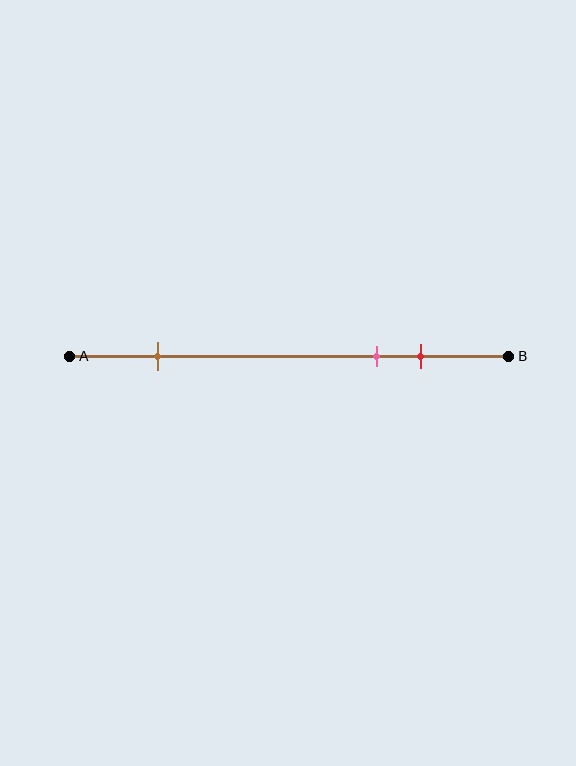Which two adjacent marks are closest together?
The pink and red marks are the closest adjacent pair.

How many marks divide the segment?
There are 3 marks dividing the segment.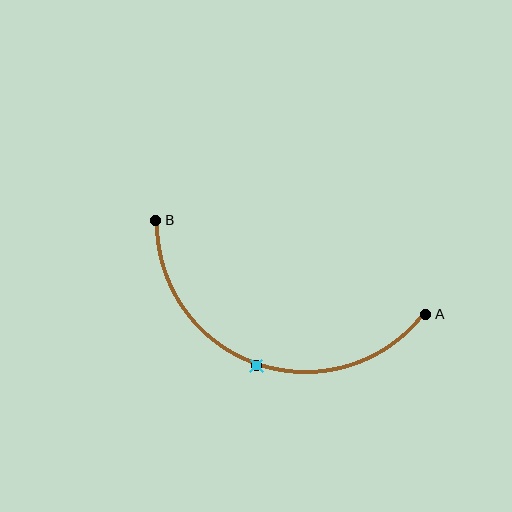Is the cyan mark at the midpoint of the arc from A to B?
Yes. The cyan mark lies on the arc at equal arc-length from both A and B — it is the arc midpoint.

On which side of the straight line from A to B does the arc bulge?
The arc bulges below the straight line connecting A and B.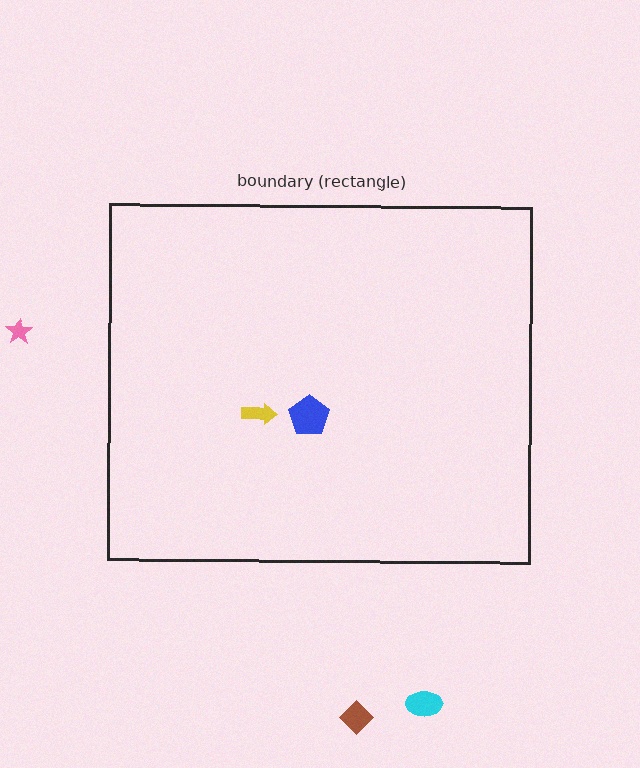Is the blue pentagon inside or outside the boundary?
Inside.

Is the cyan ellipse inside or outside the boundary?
Outside.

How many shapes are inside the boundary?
2 inside, 3 outside.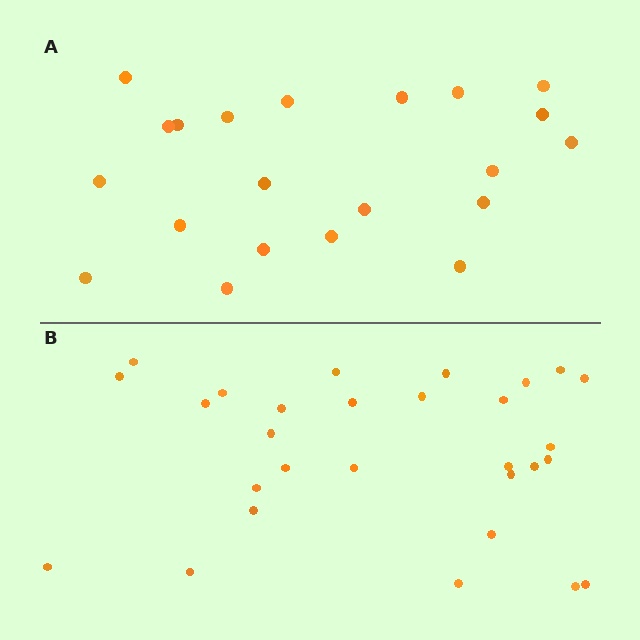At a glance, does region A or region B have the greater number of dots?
Region B (the bottom region) has more dots.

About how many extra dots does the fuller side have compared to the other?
Region B has roughly 8 or so more dots than region A.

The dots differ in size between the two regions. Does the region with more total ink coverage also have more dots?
No. Region A has more total ink coverage because its dots are larger, but region B actually contains more individual dots. Total area can be misleading — the number of items is what matters here.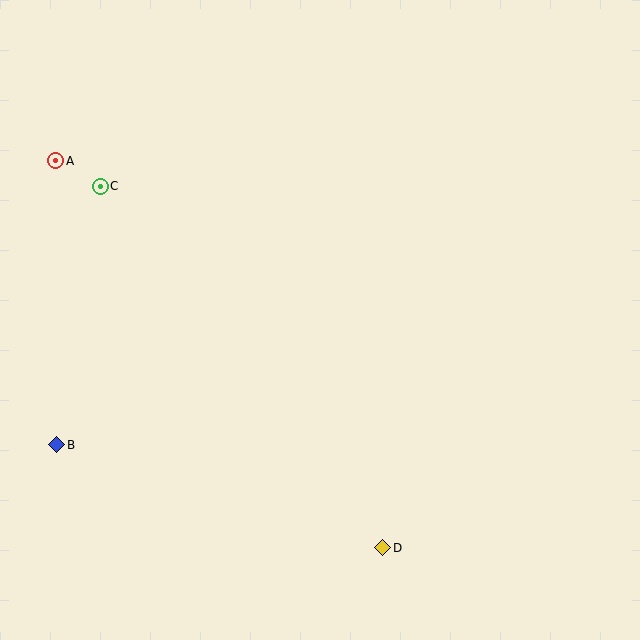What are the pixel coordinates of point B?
Point B is at (57, 445).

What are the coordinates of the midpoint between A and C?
The midpoint between A and C is at (78, 174).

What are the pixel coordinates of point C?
Point C is at (100, 186).